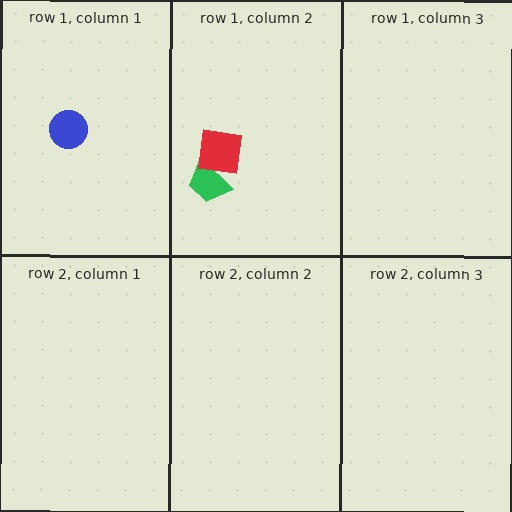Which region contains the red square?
The row 1, column 2 region.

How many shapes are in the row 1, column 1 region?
1.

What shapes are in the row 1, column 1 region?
The blue circle.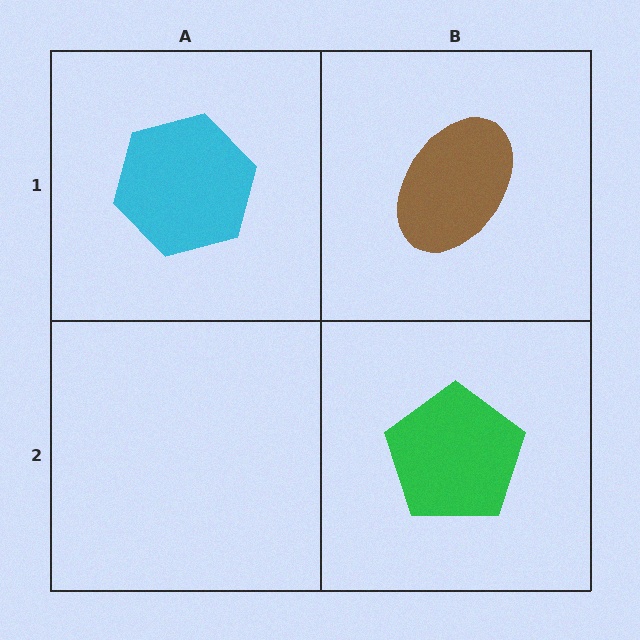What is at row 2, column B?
A green pentagon.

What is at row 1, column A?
A cyan hexagon.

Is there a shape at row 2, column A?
No, that cell is empty.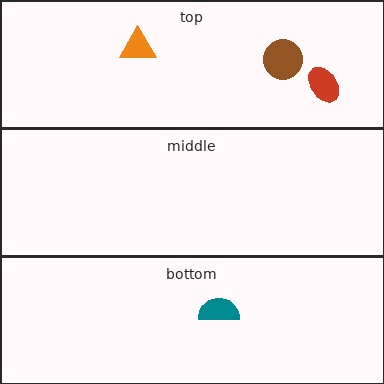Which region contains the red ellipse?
The top region.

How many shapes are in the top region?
3.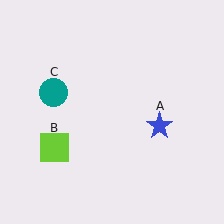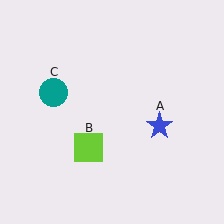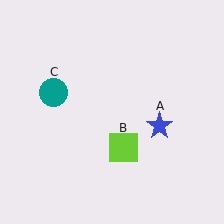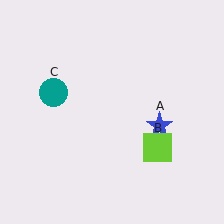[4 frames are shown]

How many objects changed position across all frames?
1 object changed position: lime square (object B).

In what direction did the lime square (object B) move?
The lime square (object B) moved right.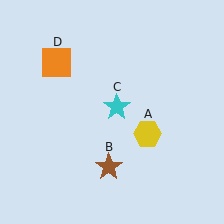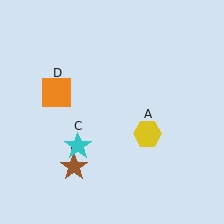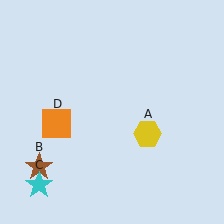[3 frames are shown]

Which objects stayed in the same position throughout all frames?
Yellow hexagon (object A) remained stationary.